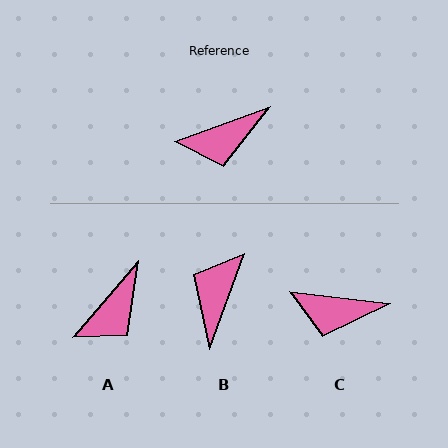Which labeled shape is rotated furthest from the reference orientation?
B, about 130 degrees away.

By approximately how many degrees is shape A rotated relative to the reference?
Approximately 29 degrees counter-clockwise.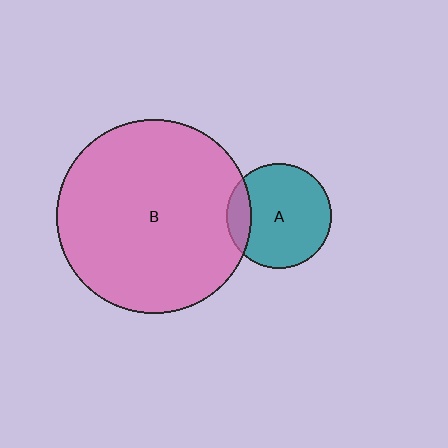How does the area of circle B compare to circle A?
Approximately 3.5 times.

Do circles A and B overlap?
Yes.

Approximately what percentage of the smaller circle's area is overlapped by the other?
Approximately 15%.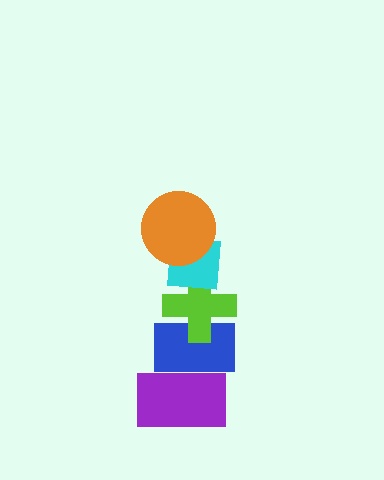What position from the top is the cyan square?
The cyan square is 2nd from the top.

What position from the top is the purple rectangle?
The purple rectangle is 5th from the top.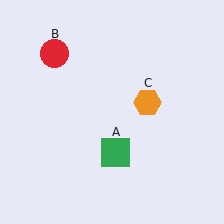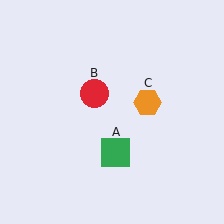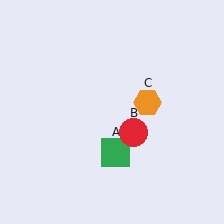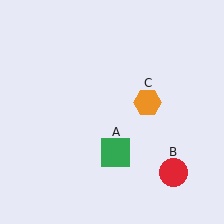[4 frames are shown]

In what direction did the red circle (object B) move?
The red circle (object B) moved down and to the right.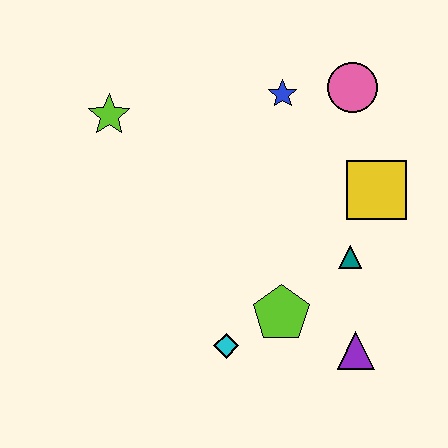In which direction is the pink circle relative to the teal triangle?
The pink circle is above the teal triangle.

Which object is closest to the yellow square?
The teal triangle is closest to the yellow square.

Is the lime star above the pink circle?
No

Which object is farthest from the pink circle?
The cyan diamond is farthest from the pink circle.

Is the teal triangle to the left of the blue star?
No